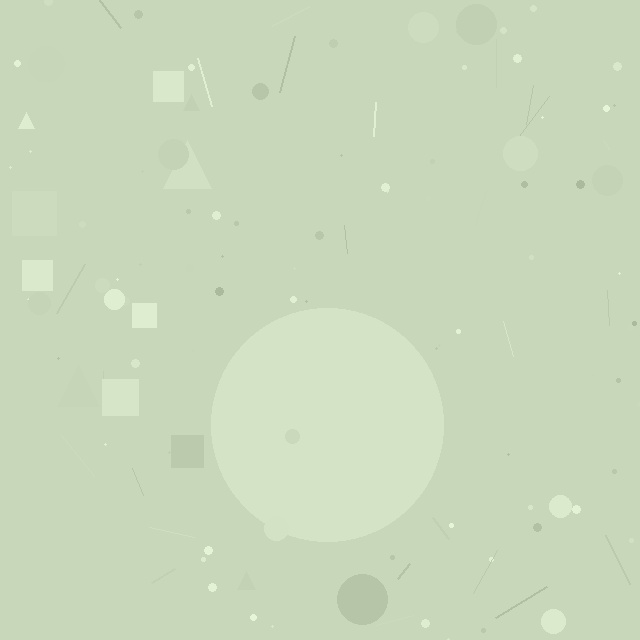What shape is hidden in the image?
A circle is hidden in the image.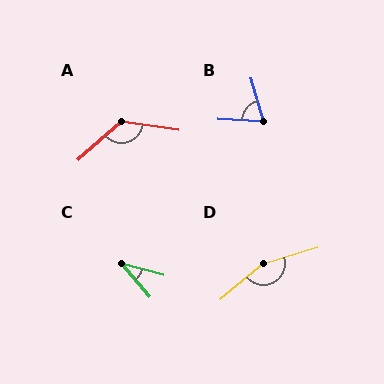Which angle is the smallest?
C, at approximately 34 degrees.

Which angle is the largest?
D, at approximately 157 degrees.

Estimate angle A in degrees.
Approximately 130 degrees.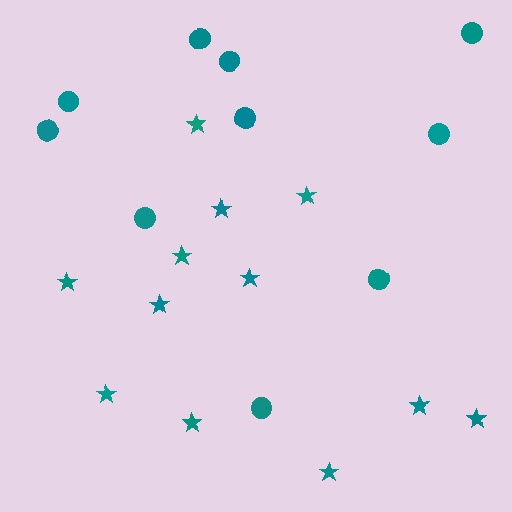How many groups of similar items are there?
There are 2 groups: one group of stars (12) and one group of circles (10).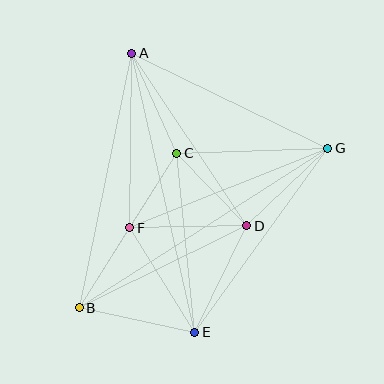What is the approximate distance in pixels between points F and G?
The distance between F and G is approximately 213 pixels.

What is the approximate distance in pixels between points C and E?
The distance between C and E is approximately 180 pixels.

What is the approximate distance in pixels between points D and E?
The distance between D and E is approximately 119 pixels.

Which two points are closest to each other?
Points C and F are closest to each other.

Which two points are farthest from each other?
Points B and G are farthest from each other.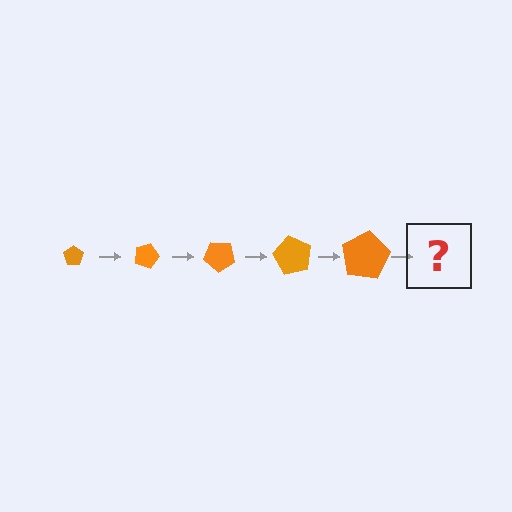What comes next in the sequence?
The next element should be a pentagon, larger than the previous one and rotated 100 degrees from the start.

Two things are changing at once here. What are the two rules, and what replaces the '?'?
The two rules are that the pentagon grows larger each step and it rotates 20 degrees each step. The '?' should be a pentagon, larger than the previous one and rotated 100 degrees from the start.